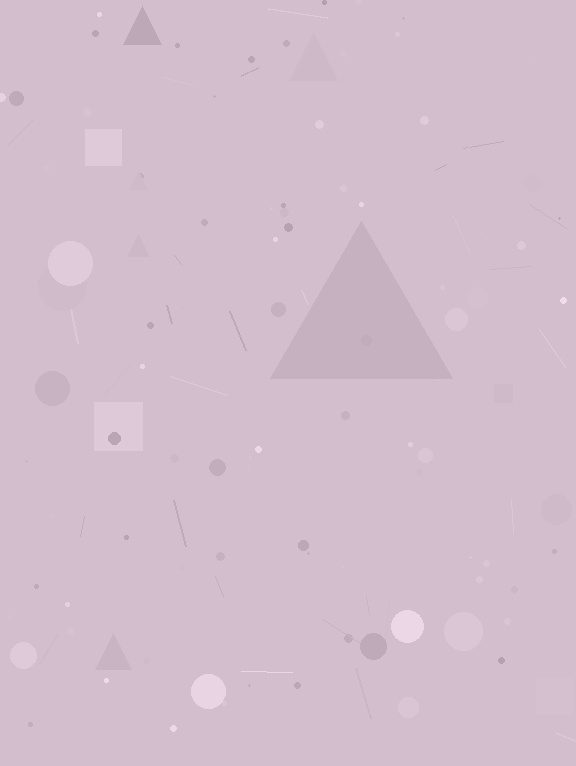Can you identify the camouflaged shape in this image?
The camouflaged shape is a triangle.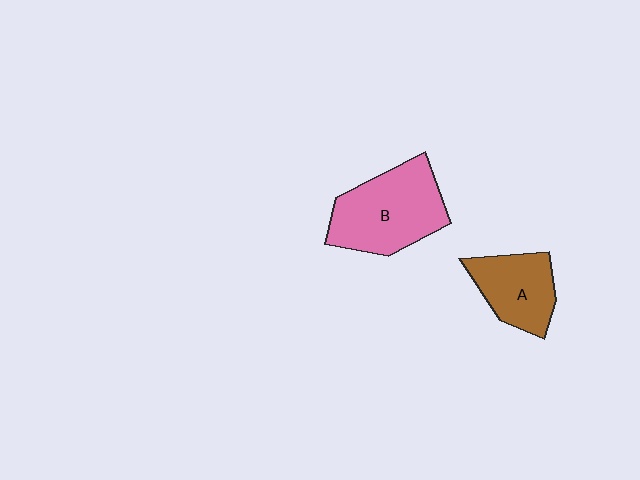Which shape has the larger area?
Shape B (pink).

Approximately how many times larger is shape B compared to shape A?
Approximately 1.5 times.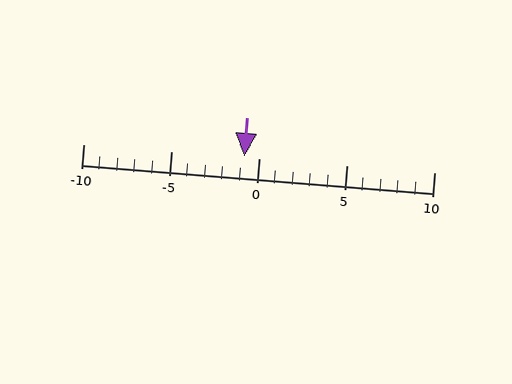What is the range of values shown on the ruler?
The ruler shows values from -10 to 10.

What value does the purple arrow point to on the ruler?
The purple arrow points to approximately -1.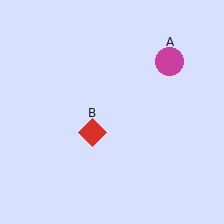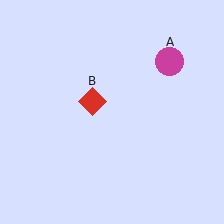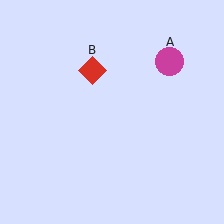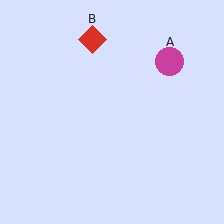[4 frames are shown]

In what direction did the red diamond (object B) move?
The red diamond (object B) moved up.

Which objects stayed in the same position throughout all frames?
Magenta circle (object A) remained stationary.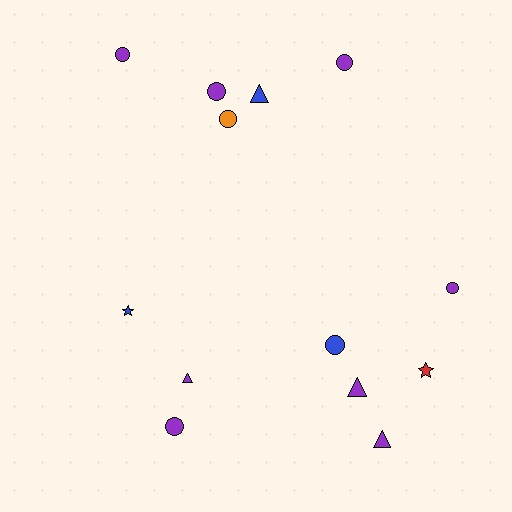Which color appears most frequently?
Purple, with 8 objects.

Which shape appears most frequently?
Circle, with 7 objects.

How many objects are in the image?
There are 13 objects.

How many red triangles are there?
There are no red triangles.